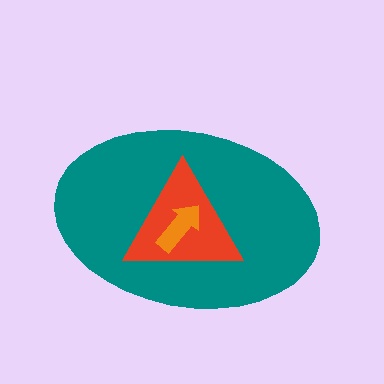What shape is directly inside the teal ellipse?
The red triangle.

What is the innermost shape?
The orange arrow.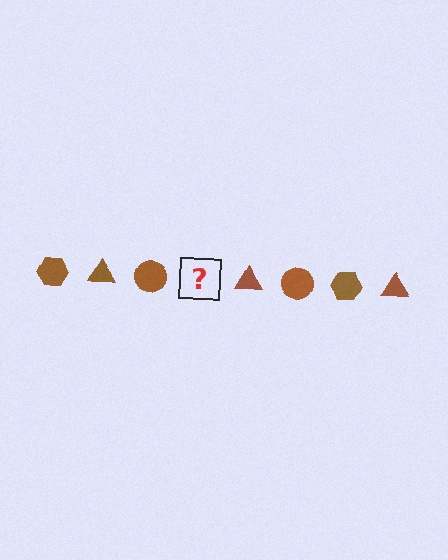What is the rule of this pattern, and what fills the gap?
The rule is that the pattern cycles through hexagon, triangle, circle shapes in brown. The gap should be filled with a brown hexagon.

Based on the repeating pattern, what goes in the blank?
The blank should be a brown hexagon.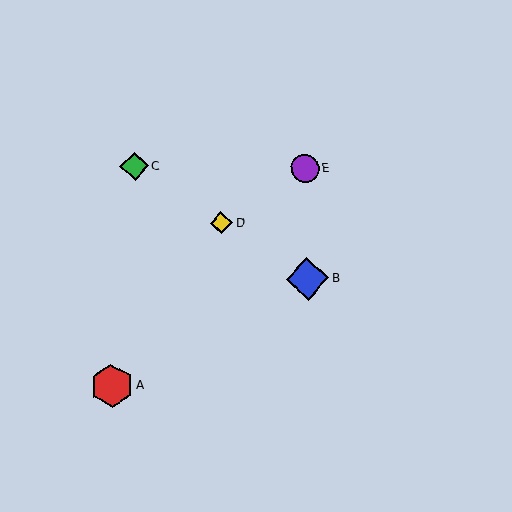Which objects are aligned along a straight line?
Objects B, C, D are aligned along a straight line.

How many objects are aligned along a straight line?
3 objects (B, C, D) are aligned along a straight line.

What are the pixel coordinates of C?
Object C is at (134, 166).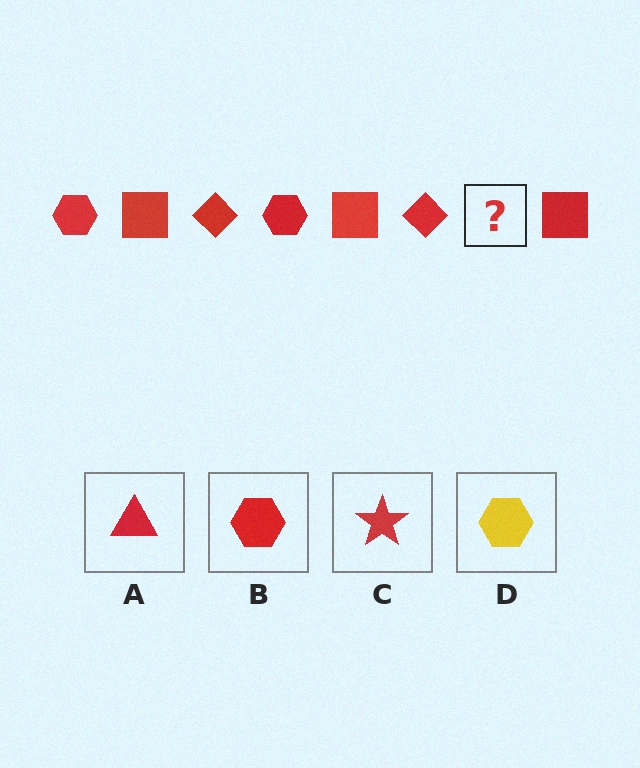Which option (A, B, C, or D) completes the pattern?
B.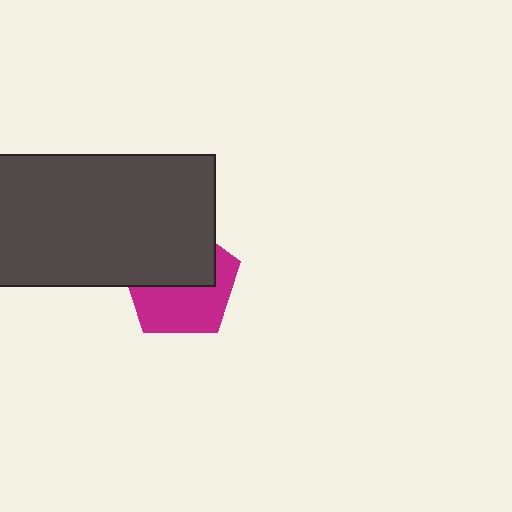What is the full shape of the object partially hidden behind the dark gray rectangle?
The partially hidden object is a magenta pentagon.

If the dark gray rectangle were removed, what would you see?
You would see the complete magenta pentagon.